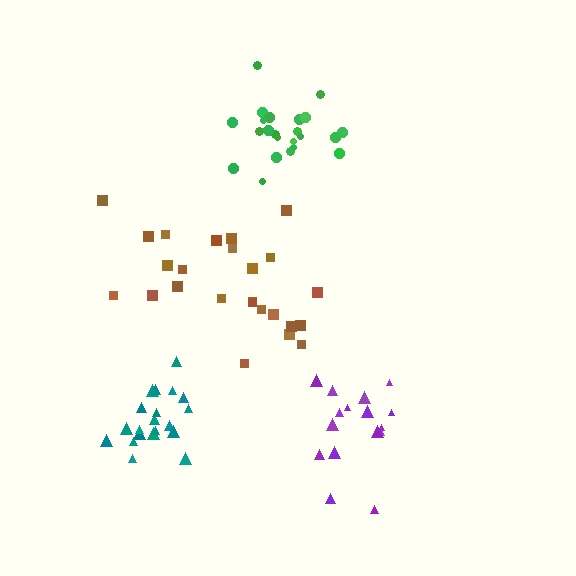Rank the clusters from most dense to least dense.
teal, green, purple, brown.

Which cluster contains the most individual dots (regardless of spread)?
Brown (25).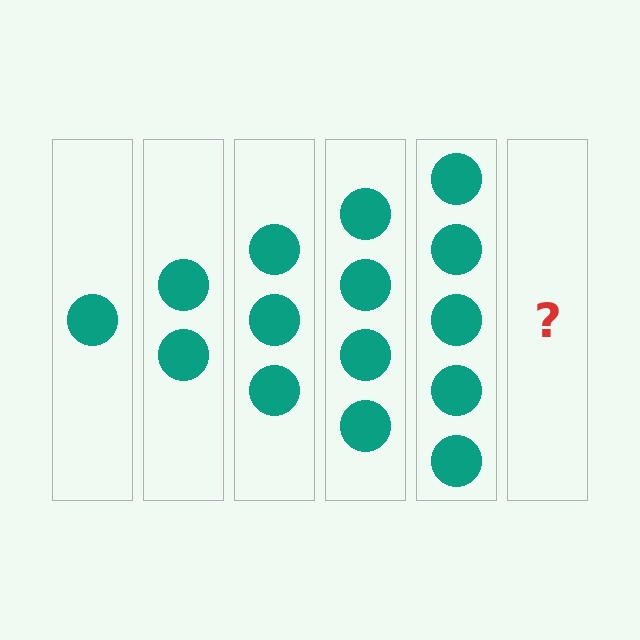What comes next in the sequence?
The next element should be 6 circles.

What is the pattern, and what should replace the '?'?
The pattern is that each step adds one more circle. The '?' should be 6 circles.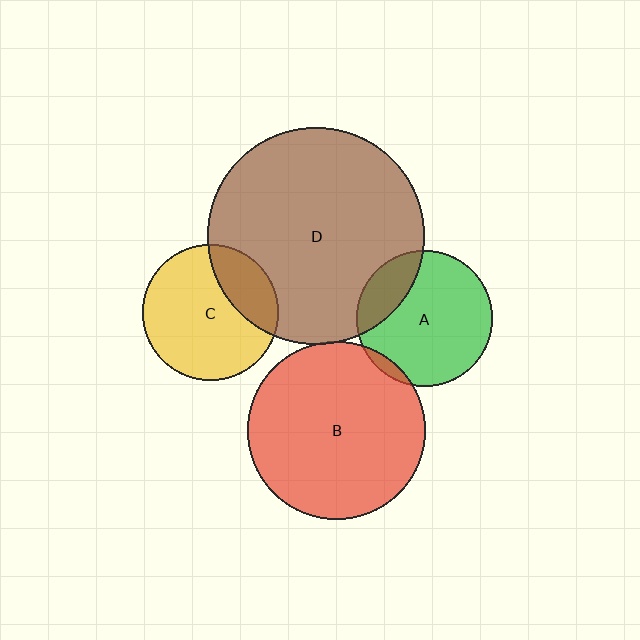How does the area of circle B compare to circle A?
Approximately 1.7 times.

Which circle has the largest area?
Circle D (brown).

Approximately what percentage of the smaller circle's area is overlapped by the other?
Approximately 5%.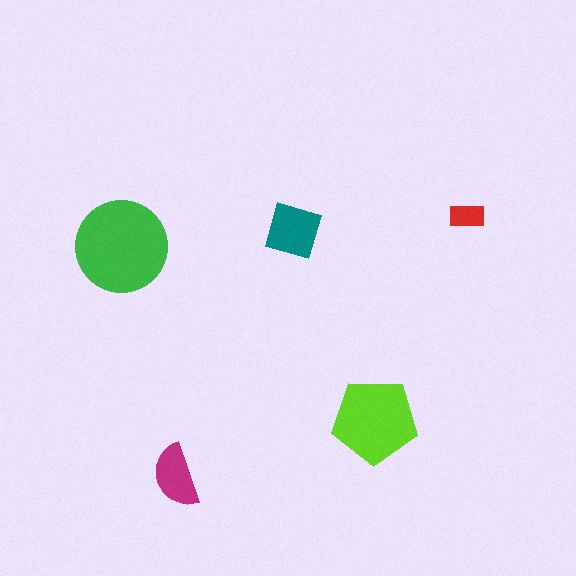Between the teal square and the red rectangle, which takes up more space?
The teal square.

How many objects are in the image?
There are 5 objects in the image.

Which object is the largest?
The green circle.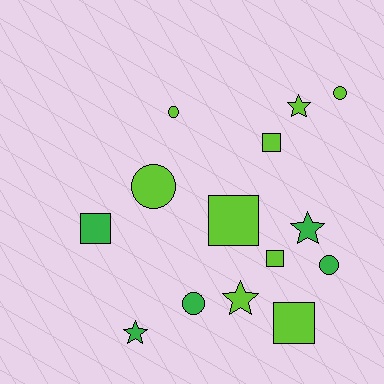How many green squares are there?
There is 1 green square.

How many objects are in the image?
There are 14 objects.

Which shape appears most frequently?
Square, with 5 objects.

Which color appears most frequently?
Lime, with 9 objects.